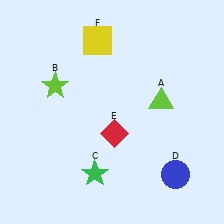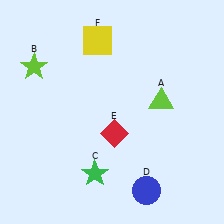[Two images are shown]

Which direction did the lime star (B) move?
The lime star (B) moved left.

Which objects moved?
The objects that moved are: the lime star (B), the blue circle (D).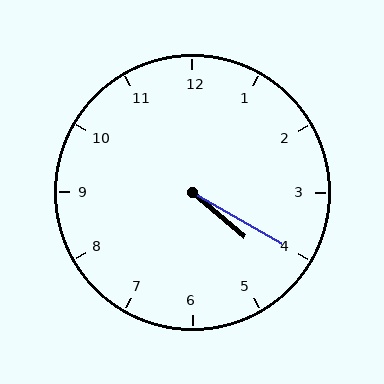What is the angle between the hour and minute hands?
Approximately 10 degrees.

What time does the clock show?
4:20.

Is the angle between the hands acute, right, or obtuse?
It is acute.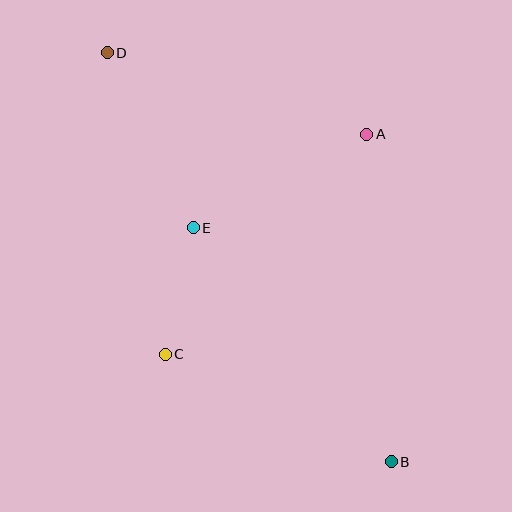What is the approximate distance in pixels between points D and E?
The distance between D and E is approximately 195 pixels.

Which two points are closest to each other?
Points C and E are closest to each other.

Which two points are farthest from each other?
Points B and D are farthest from each other.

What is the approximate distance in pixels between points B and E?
The distance between B and E is approximately 307 pixels.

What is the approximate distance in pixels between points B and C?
The distance between B and C is approximately 250 pixels.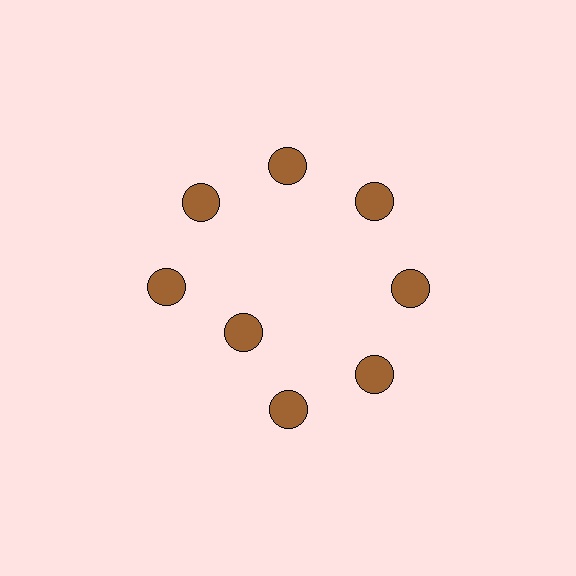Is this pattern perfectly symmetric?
No. The 8 brown circles are arranged in a ring, but one element near the 8 o'clock position is pulled inward toward the center, breaking the 8-fold rotational symmetry.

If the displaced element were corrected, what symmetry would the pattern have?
It would have 8-fold rotational symmetry — the pattern would map onto itself every 45 degrees.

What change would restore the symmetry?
The symmetry would be restored by moving it outward, back onto the ring so that all 8 circles sit at equal angles and equal distance from the center.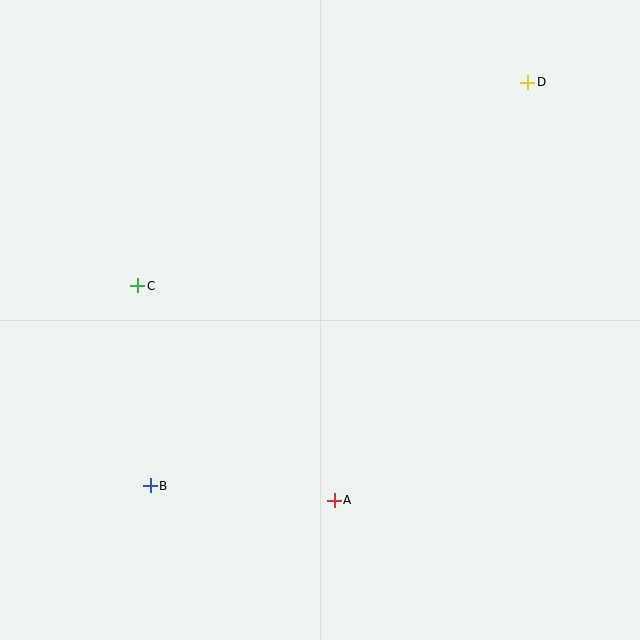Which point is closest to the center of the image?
Point A at (334, 500) is closest to the center.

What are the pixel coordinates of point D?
Point D is at (528, 82).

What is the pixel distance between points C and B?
The distance between C and B is 200 pixels.